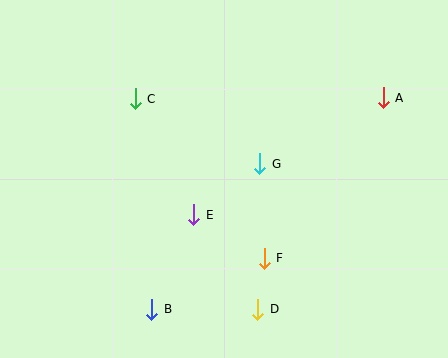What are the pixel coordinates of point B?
Point B is at (152, 309).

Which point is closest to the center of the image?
Point G at (260, 164) is closest to the center.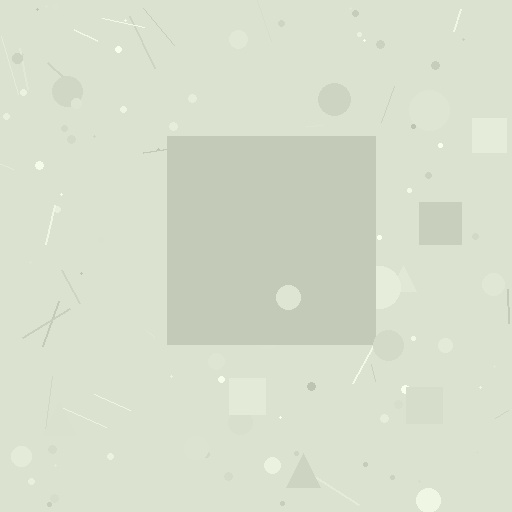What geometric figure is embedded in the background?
A square is embedded in the background.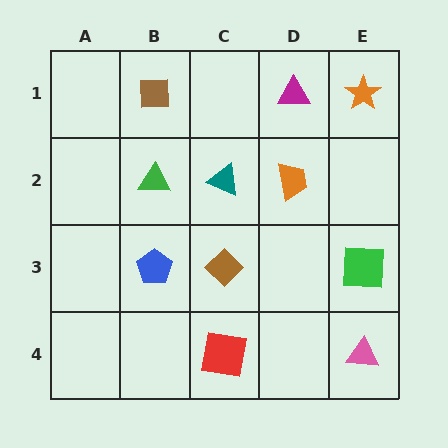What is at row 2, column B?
A green triangle.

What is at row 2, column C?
A teal triangle.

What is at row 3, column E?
A green square.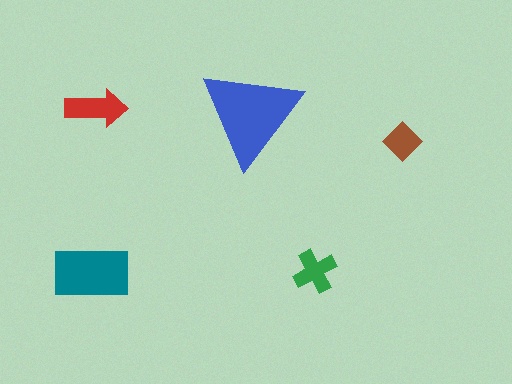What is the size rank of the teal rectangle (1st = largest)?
2nd.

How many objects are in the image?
There are 5 objects in the image.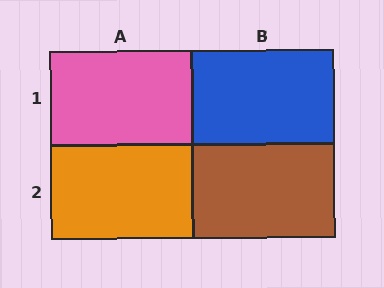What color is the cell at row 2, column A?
Orange.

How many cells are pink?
1 cell is pink.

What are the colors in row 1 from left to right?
Pink, blue.